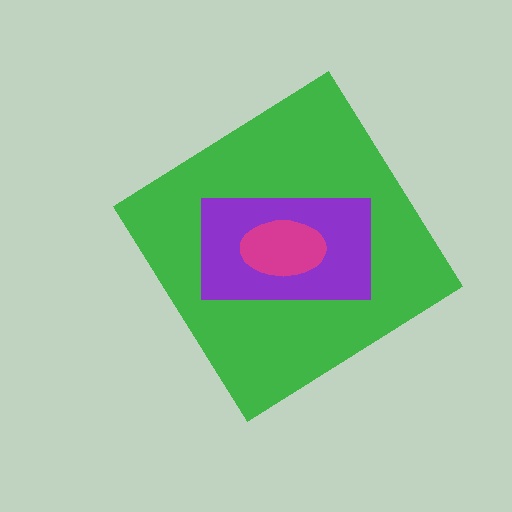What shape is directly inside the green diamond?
The purple rectangle.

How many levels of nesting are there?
3.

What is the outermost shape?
The green diamond.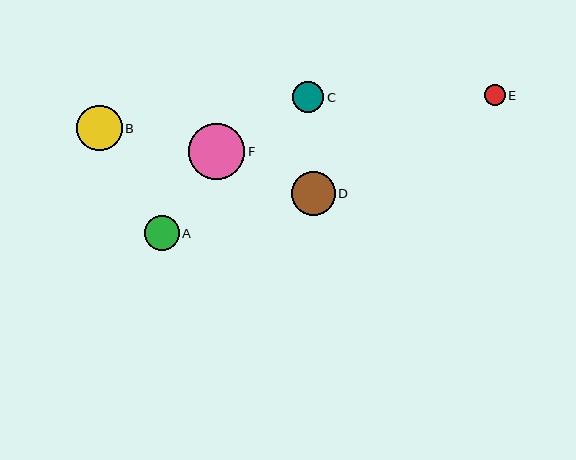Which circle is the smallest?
Circle E is the smallest with a size of approximately 21 pixels.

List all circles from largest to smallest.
From largest to smallest: F, B, D, A, C, E.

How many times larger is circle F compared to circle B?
Circle F is approximately 1.2 times the size of circle B.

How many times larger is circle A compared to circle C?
Circle A is approximately 1.1 times the size of circle C.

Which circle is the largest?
Circle F is the largest with a size of approximately 56 pixels.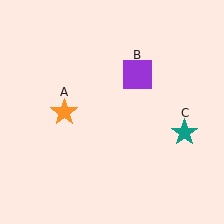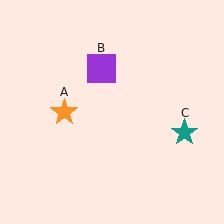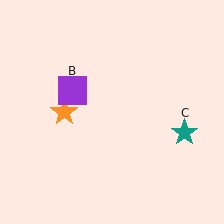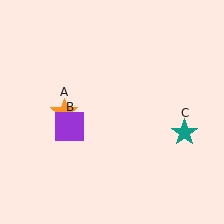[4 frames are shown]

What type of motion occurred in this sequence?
The purple square (object B) rotated counterclockwise around the center of the scene.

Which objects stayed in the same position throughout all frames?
Orange star (object A) and teal star (object C) remained stationary.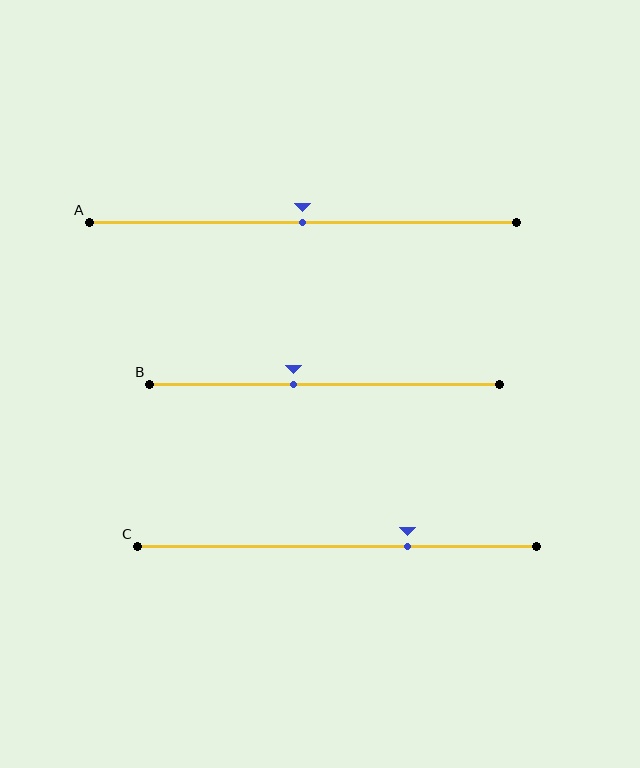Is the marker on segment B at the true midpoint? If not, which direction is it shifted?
No, the marker on segment B is shifted to the left by about 9% of the segment length.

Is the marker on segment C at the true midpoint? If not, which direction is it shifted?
No, the marker on segment C is shifted to the right by about 18% of the segment length.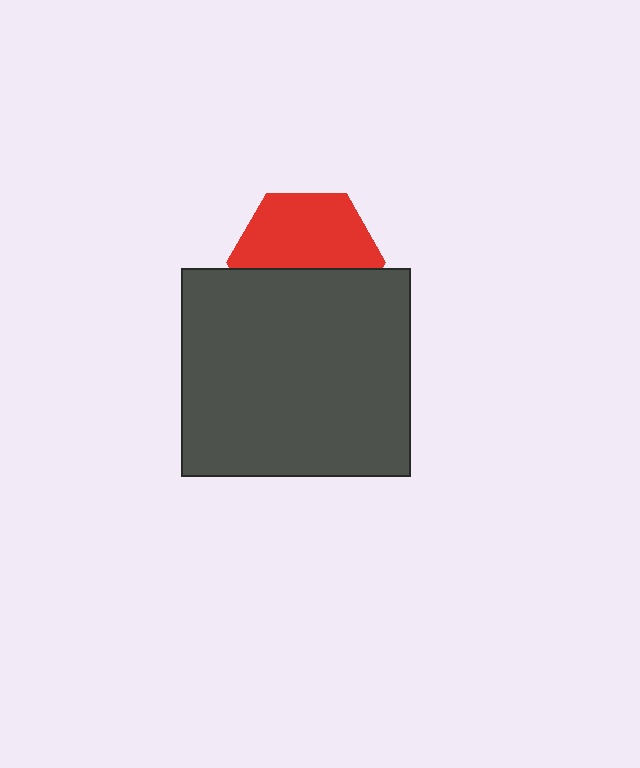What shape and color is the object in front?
The object in front is a dark gray rectangle.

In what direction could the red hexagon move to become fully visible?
The red hexagon could move up. That would shift it out from behind the dark gray rectangle entirely.